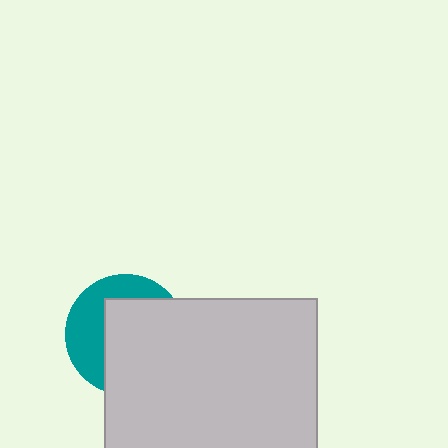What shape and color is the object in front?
The object in front is a light gray rectangle.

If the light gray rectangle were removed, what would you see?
You would see the complete teal circle.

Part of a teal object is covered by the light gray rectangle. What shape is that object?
It is a circle.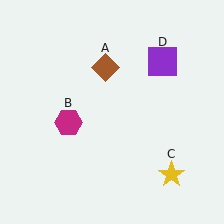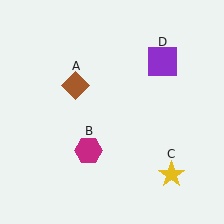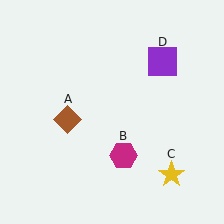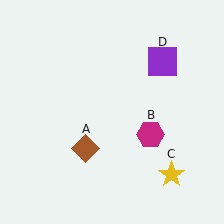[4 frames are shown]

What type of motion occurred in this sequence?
The brown diamond (object A), magenta hexagon (object B) rotated counterclockwise around the center of the scene.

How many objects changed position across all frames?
2 objects changed position: brown diamond (object A), magenta hexagon (object B).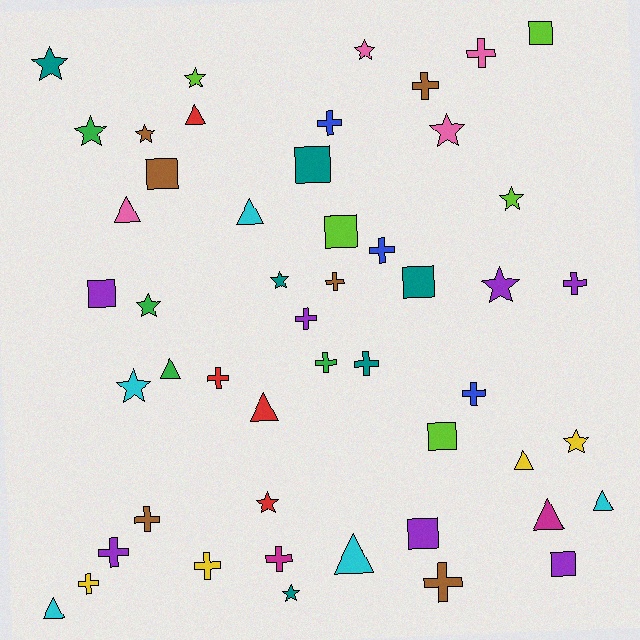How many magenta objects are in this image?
There are 2 magenta objects.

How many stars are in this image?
There are 14 stars.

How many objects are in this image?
There are 50 objects.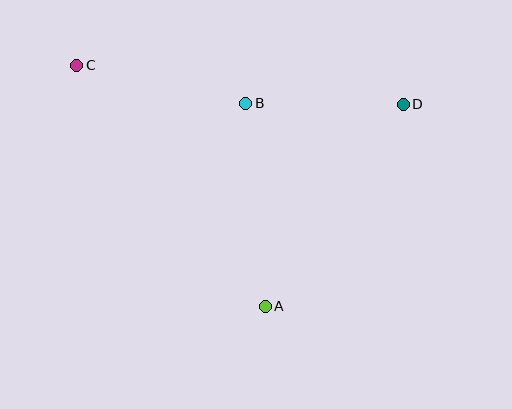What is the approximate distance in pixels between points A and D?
The distance between A and D is approximately 244 pixels.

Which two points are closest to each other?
Points B and D are closest to each other.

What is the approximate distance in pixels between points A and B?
The distance between A and B is approximately 204 pixels.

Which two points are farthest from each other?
Points C and D are farthest from each other.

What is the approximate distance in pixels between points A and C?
The distance between A and C is approximately 306 pixels.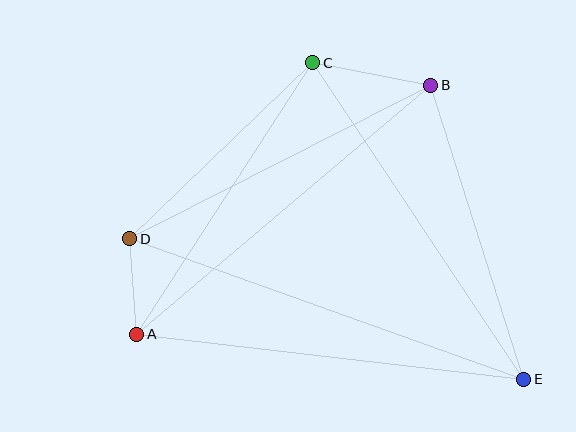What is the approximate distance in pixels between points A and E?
The distance between A and E is approximately 389 pixels.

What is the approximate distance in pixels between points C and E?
The distance between C and E is approximately 381 pixels.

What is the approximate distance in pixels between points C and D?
The distance between C and D is approximately 254 pixels.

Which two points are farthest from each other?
Points D and E are farthest from each other.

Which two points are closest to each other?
Points A and D are closest to each other.